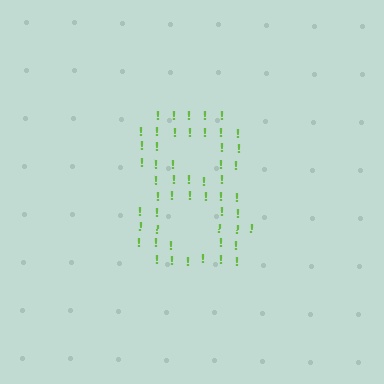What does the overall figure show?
The overall figure shows the digit 8.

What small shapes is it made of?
It is made of small exclamation marks.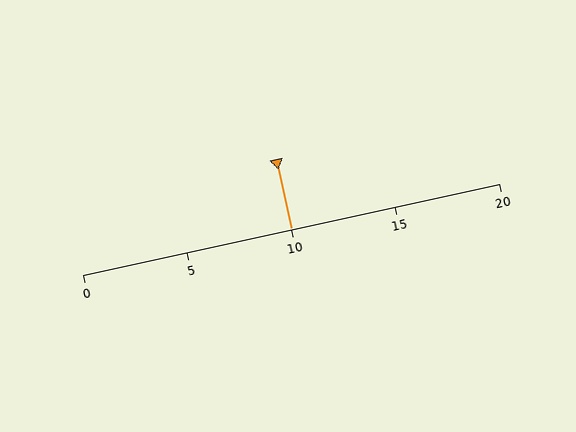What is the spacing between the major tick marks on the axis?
The major ticks are spaced 5 apart.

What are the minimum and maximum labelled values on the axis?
The axis runs from 0 to 20.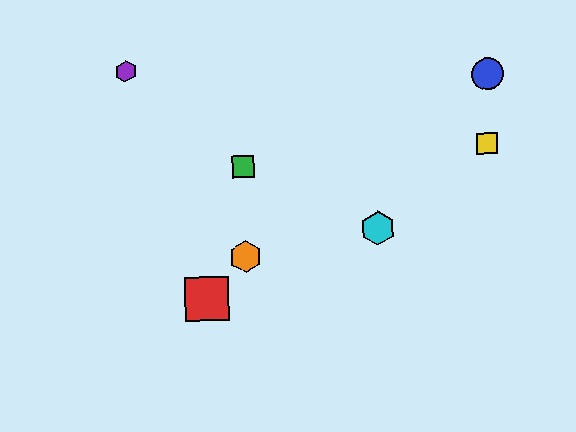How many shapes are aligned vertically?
2 shapes (the green square, the orange hexagon) are aligned vertically.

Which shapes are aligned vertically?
The green square, the orange hexagon are aligned vertically.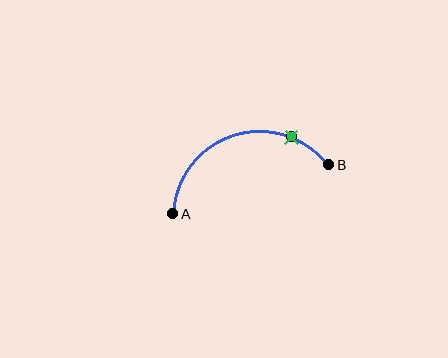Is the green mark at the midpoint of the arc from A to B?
No. The green mark lies on the arc but is closer to endpoint B. The arc midpoint would be at the point on the curve equidistant along the arc from both A and B.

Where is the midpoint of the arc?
The arc midpoint is the point on the curve farthest from the straight line joining A and B. It sits above that line.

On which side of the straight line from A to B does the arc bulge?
The arc bulges above the straight line connecting A and B.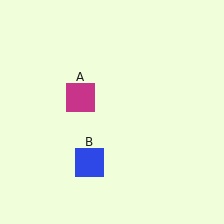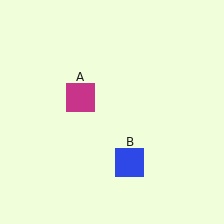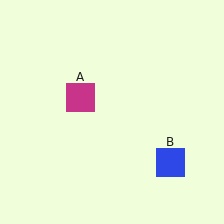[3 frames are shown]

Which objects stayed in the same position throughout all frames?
Magenta square (object A) remained stationary.